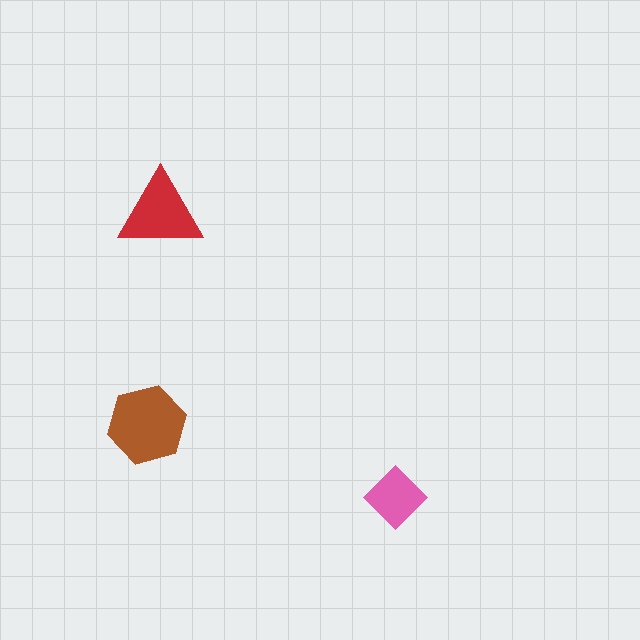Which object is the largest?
The brown hexagon.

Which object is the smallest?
The pink diamond.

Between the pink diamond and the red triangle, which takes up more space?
The red triangle.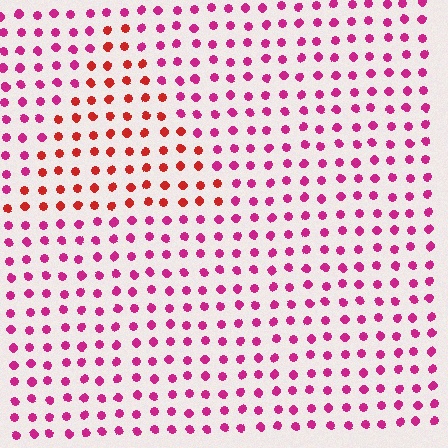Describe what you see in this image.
The image is filled with small magenta elements in a uniform arrangement. A triangle-shaped region is visible where the elements are tinted to a slightly different hue, forming a subtle color boundary.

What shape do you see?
I see a triangle.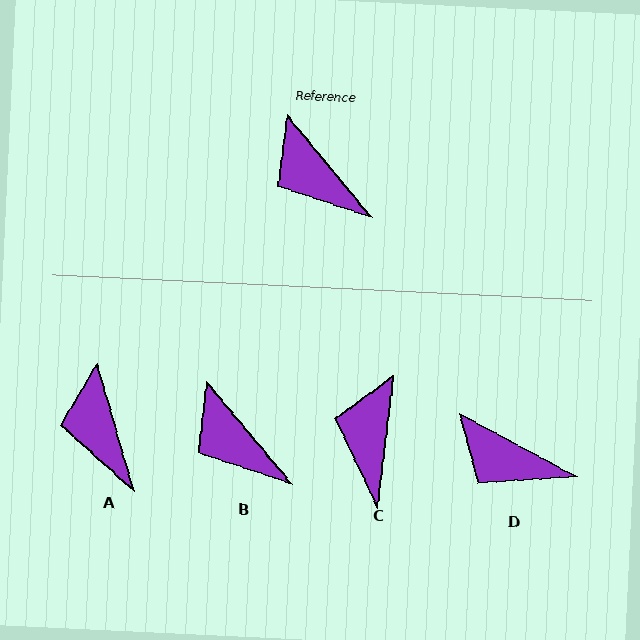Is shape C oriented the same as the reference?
No, it is off by about 47 degrees.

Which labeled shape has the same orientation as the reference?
B.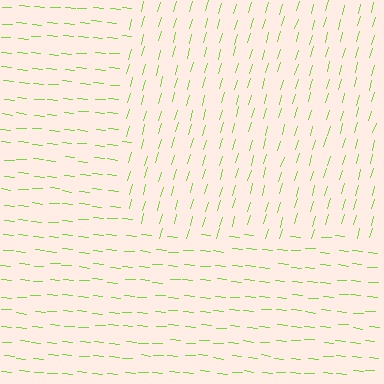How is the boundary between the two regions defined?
The boundary is defined purely by a change in line orientation (approximately 79 degrees difference). All lines are the same color and thickness.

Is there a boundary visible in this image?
Yes, there is a texture boundary formed by a change in line orientation.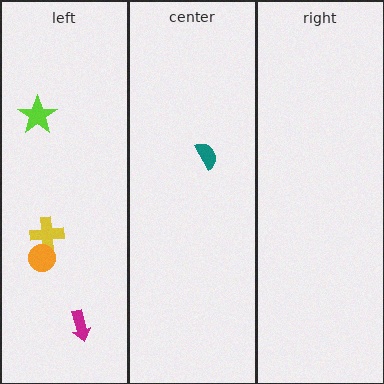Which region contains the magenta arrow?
The left region.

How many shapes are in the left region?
4.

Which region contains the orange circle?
The left region.